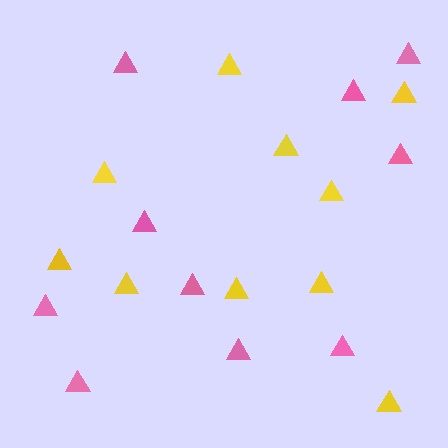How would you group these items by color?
There are 2 groups: one group of yellow triangles (10) and one group of pink triangles (10).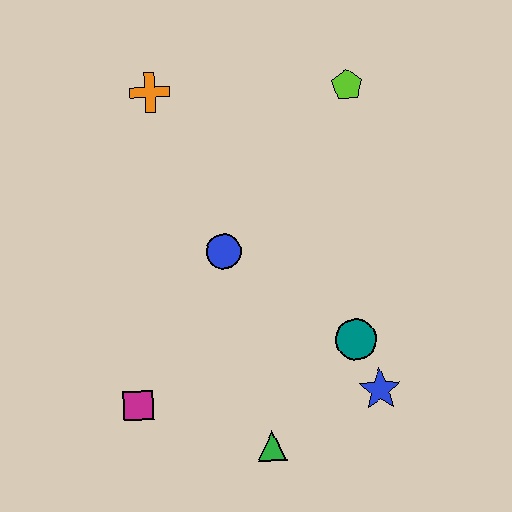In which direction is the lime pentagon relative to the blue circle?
The lime pentagon is above the blue circle.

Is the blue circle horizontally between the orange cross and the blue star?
Yes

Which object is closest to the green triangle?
The blue star is closest to the green triangle.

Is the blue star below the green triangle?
No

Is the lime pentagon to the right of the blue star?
No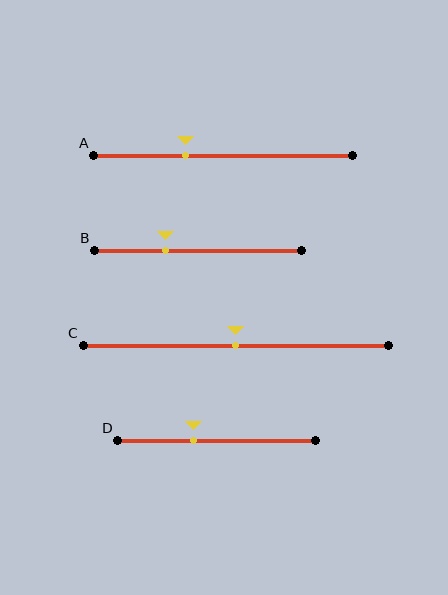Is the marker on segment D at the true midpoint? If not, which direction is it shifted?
No, the marker on segment D is shifted to the left by about 12% of the segment length.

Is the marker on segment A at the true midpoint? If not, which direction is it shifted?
No, the marker on segment A is shifted to the left by about 15% of the segment length.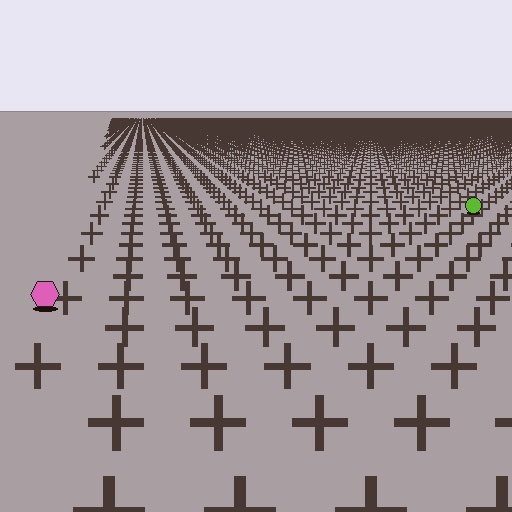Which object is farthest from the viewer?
The lime circle is farthest from the viewer. It appears smaller and the ground texture around it is denser.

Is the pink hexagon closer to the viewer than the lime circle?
Yes. The pink hexagon is closer — you can tell from the texture gradient: the ground texture is coarser near it.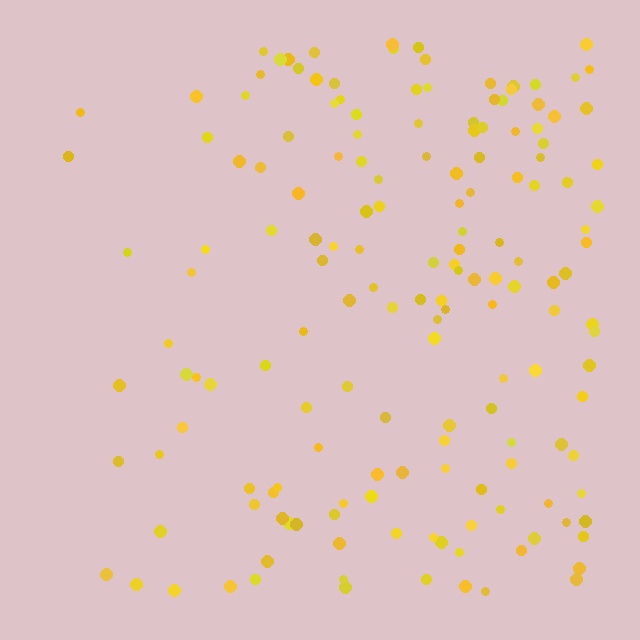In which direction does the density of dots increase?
From left to right, with the right side densest.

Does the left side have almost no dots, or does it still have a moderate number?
Still a moderate number, just noticeably fewer than the right.